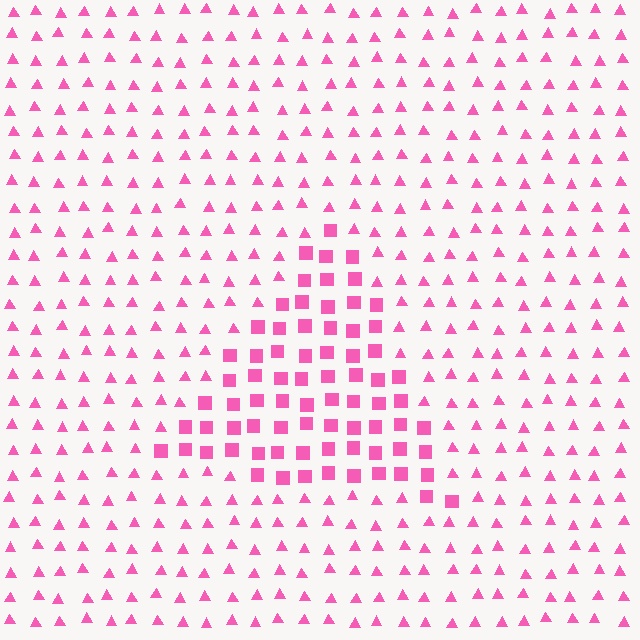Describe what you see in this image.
The image is filled with small pink elements arranged in a uniform grid. A triangle-shaped region contains squares, while the surrounding area contains triangles. The boundary is defined purely by the change in element shape.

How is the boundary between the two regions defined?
The boundary is defined by a change in element shape: squares inside vs. triangles outside. All elements share the same color and spacing.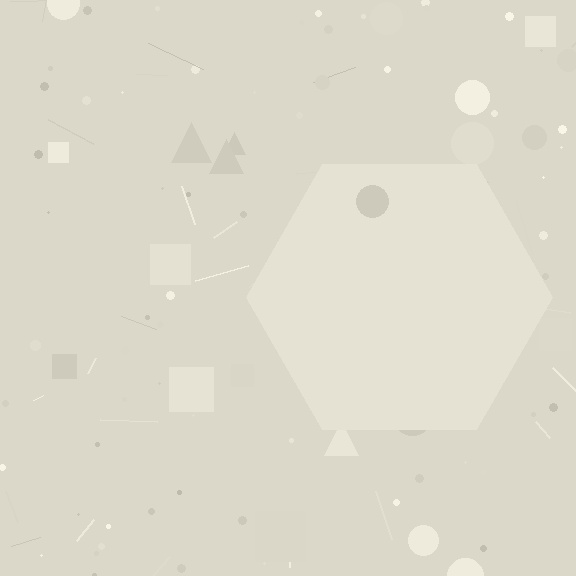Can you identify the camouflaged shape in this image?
The camouflaged shape is a hexagon.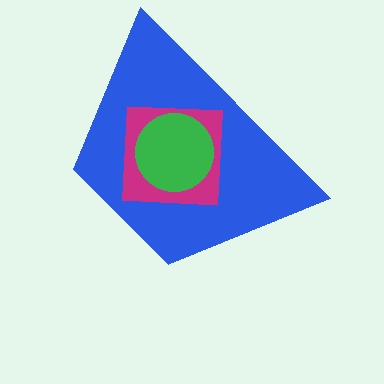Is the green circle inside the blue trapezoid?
Yes.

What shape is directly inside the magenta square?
The green circle.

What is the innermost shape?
The green circle.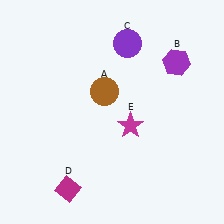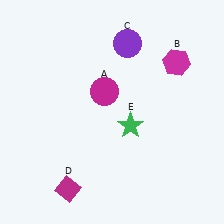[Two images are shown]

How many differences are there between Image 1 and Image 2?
There are 3 differences between the two images.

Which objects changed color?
A changed from brown to magenta. B changed from purple to magenta. E changed from magenta to green.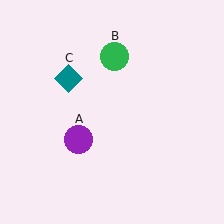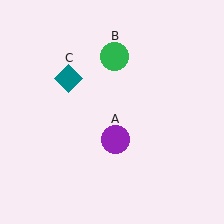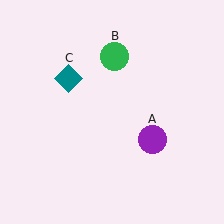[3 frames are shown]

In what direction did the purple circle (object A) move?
The purple circle (object A) moved right.